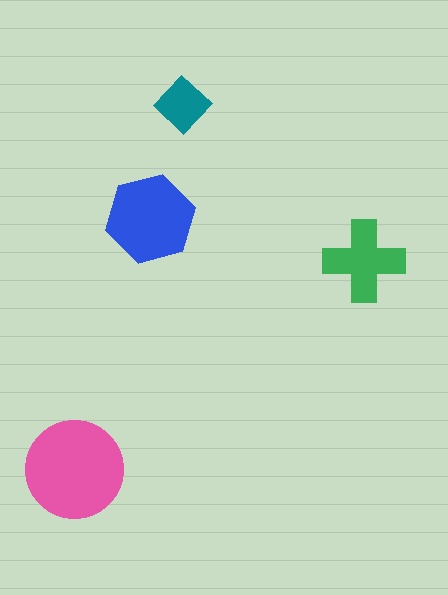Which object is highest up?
The teal diamond is topmost.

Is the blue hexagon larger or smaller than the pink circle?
Smaller.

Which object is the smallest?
The teal diamond.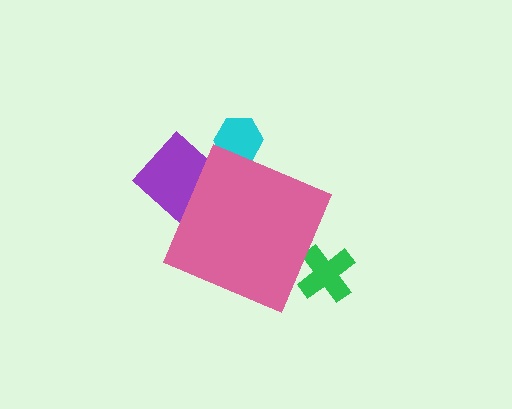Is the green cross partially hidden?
Yes, the green cross is partially hidden behind the pink diamond.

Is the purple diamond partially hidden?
Yes, the purple diamond is partially hidden behind the pink diamond.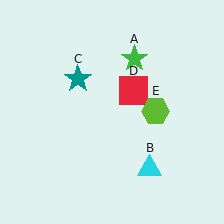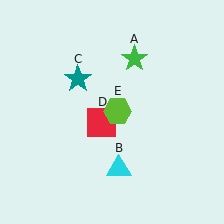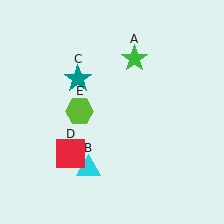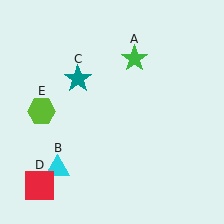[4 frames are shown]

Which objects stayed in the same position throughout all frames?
Green star (object A) and teal star (object C) remained stationary.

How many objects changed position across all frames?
3 objects changed position: cyan triangle (object B), red square (object D), lime hexagon (object E).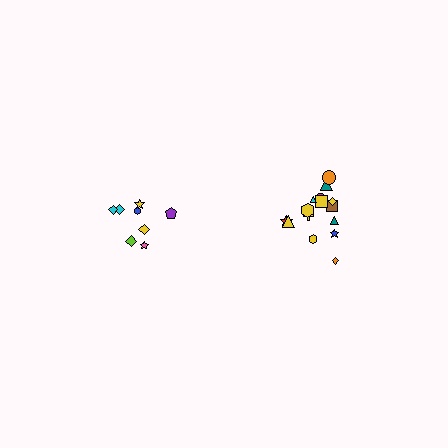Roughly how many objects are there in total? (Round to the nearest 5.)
Roughly 25 objects in total.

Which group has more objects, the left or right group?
The right group.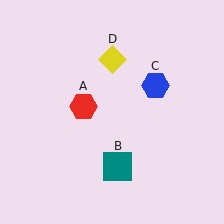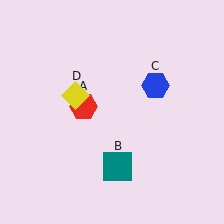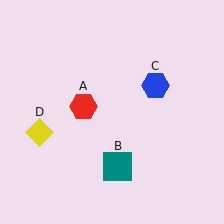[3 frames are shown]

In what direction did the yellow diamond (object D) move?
The yellow diamond (object D) moved down and to the left.